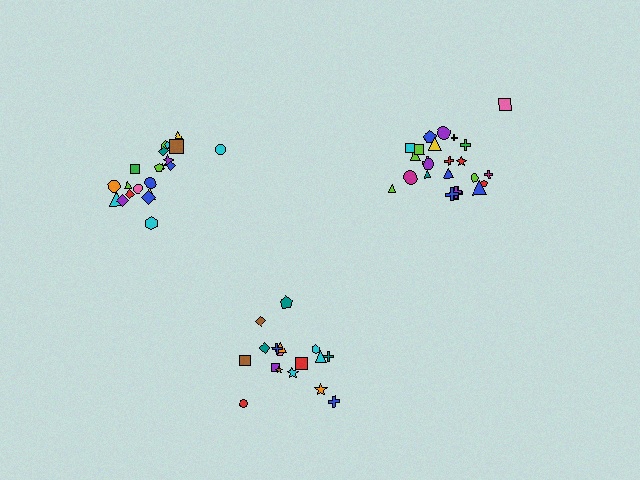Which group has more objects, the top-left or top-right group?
The top-right group.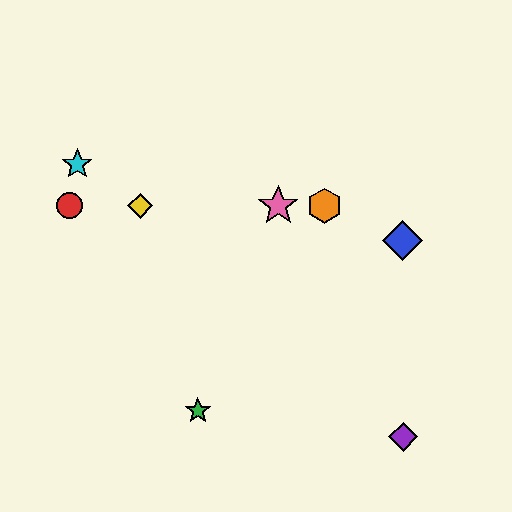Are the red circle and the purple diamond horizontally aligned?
No, the red circle is at y≈206 and the purple diamond is at y≈437.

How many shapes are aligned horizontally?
4 shapes (the red circle, the yellow diamond, the orange hexagon, the pink star) are aligned horizontally.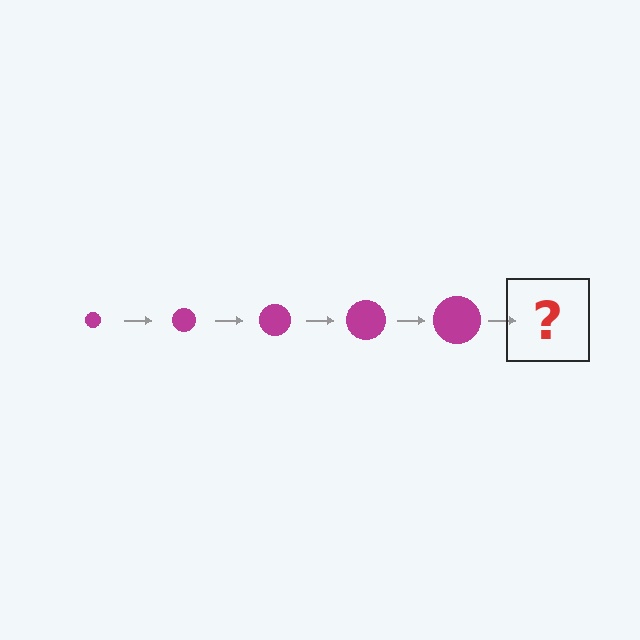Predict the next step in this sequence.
The next step is a magenta circle, larger than the previous one.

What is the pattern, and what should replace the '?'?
The pattern is that the circle gets progressively larger each step. The '?' should be a magenta circle, larger than the previous one.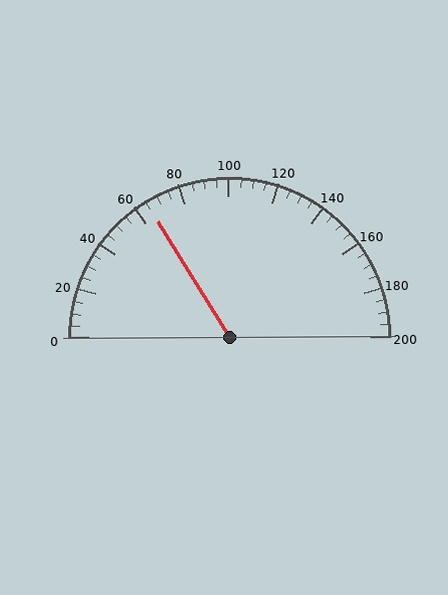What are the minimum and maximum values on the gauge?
The gauge ranges from 0 to 200.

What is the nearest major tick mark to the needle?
The nearest major tick mark is 60.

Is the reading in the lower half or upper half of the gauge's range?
The reading is in the lower half of the range (0 to 200).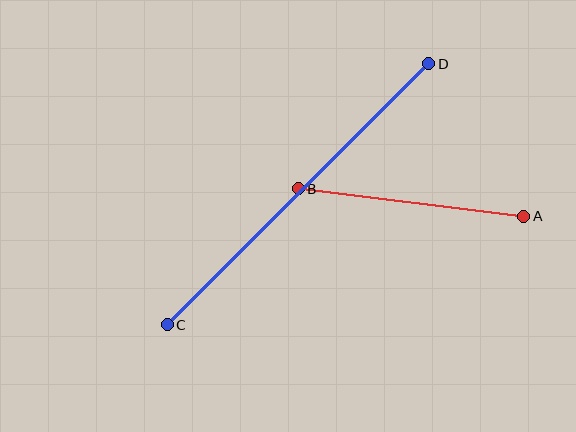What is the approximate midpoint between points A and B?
The midpoint is at approximately (411, 202) pixels.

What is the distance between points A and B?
The distance is approximately 227 pixels.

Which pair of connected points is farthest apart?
Points C and D are farthest apart.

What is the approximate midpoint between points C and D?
The midpoint is at approximately (298, 194) pixels.